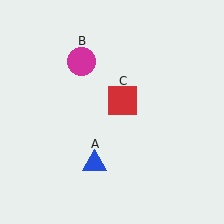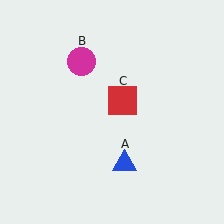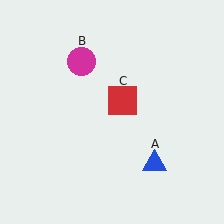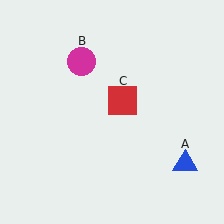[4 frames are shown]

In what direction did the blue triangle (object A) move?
The blue triangle (object A) moved right.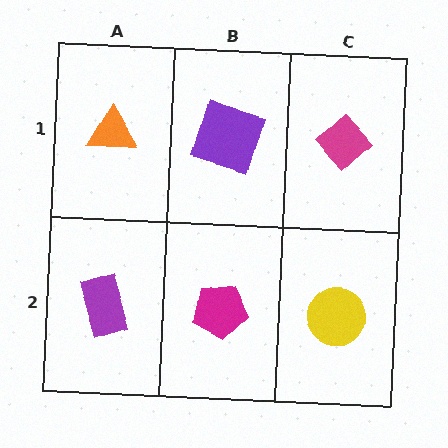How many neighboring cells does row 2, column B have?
3.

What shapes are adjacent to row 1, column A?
A purple rectangle (row 2, column A), a purple square (row 1, column B).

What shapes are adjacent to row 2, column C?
A magenta diamond (row 1, column C), a magenta pentagon (row 2, column B).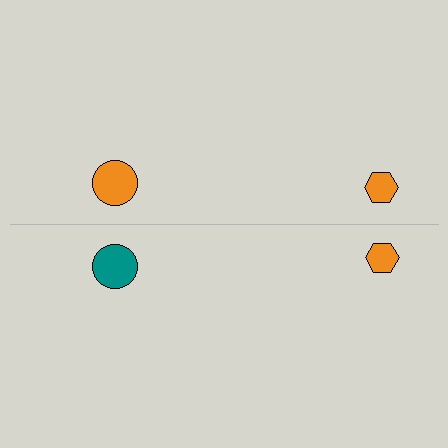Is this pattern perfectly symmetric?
No, the pattern is not perfectly symmetric. The teal circle on the bottom side breaks the symmetry — its mirror counterpart is orange.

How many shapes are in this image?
There are 4 shapes in this image.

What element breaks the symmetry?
The teal circle on the bottom side breaks the symmetry — its mirror counterpart is orange.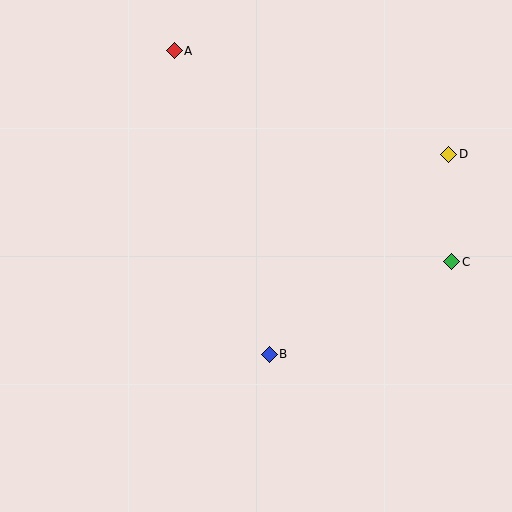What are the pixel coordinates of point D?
Point D is at (449, 154).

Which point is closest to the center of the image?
Point B at (269, 354) is closest to the center.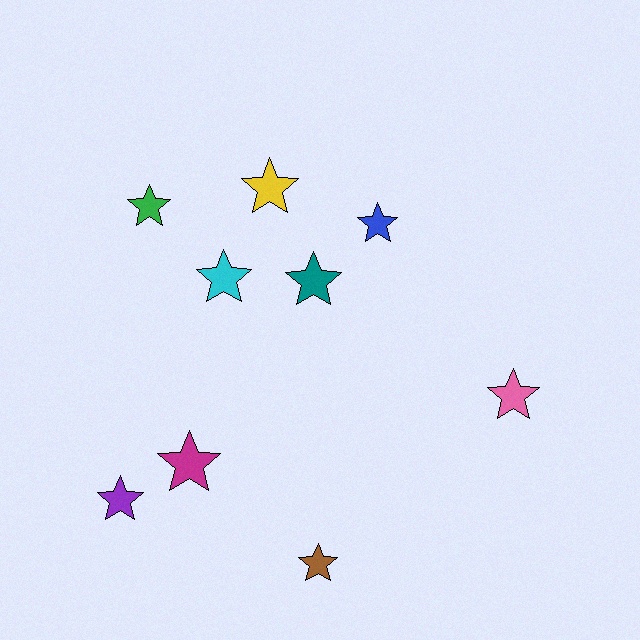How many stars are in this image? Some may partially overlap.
There are 9 stars.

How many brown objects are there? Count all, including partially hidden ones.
There is 1 brown object.